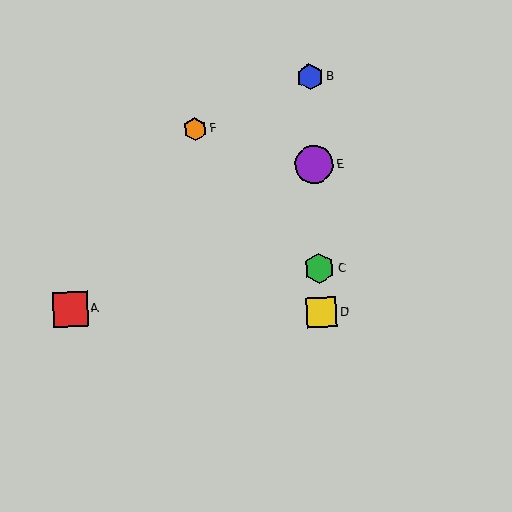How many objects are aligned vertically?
4 objects (B, C, D, E) are aligned vertically.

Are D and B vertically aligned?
Yes, both are at x≈322.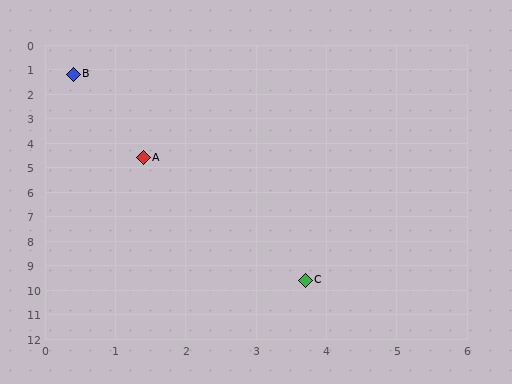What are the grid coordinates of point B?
Point B is at approximately (0.4, 1.2).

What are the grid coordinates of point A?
Point A is at approximately (1.4, 4.6).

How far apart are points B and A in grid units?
Points B and A are about 3.5 grid units apart.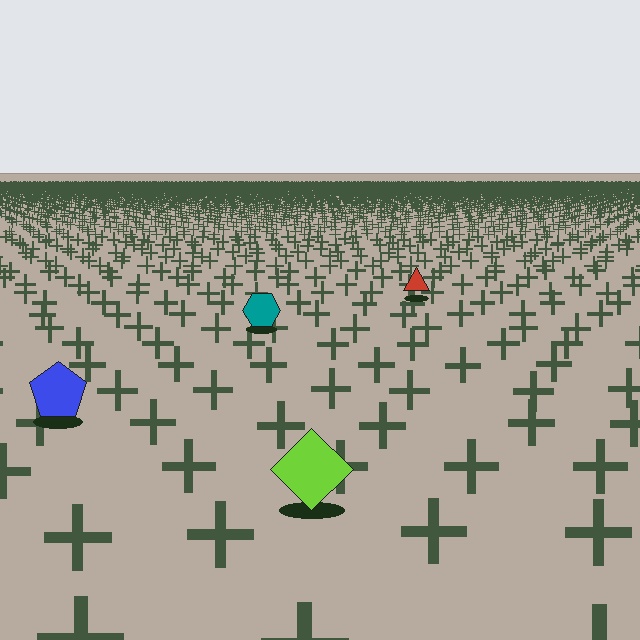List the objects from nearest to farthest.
From nearest to farthest: the lime diamond, the blue pentagon, the teal hexagon, the red triangle.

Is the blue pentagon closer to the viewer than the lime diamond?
No. The lime diamond is closer — you can tell from the texture gradient: the ground texture is coarser near it.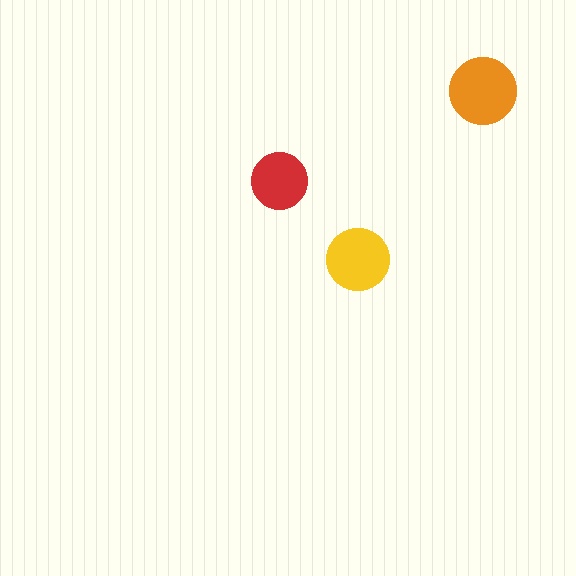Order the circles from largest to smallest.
the orange one, the yellow one, the red one.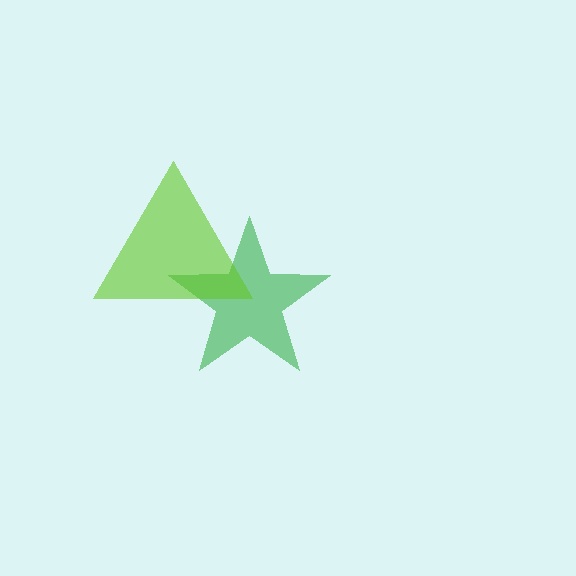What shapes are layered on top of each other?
The layered shapes are: a green star, a lime triangle.